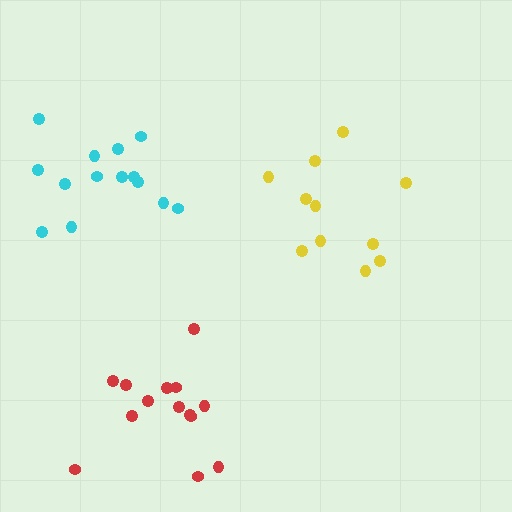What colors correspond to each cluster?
The clusters are colored: yellow, cyan, red.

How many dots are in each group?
Group 1: 11 dots, Group 2: 14 dots, Group 3: 14 dots (39 total).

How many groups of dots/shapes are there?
There are 3 groups.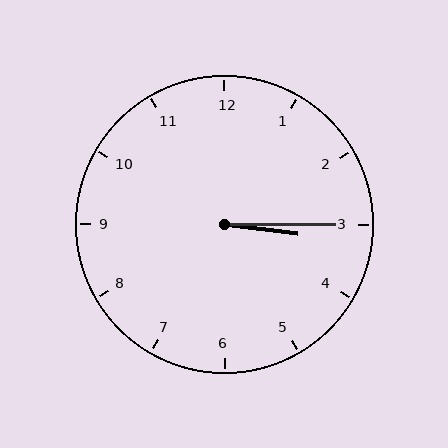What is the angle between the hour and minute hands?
Approximately 8 degrees.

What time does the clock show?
3:15.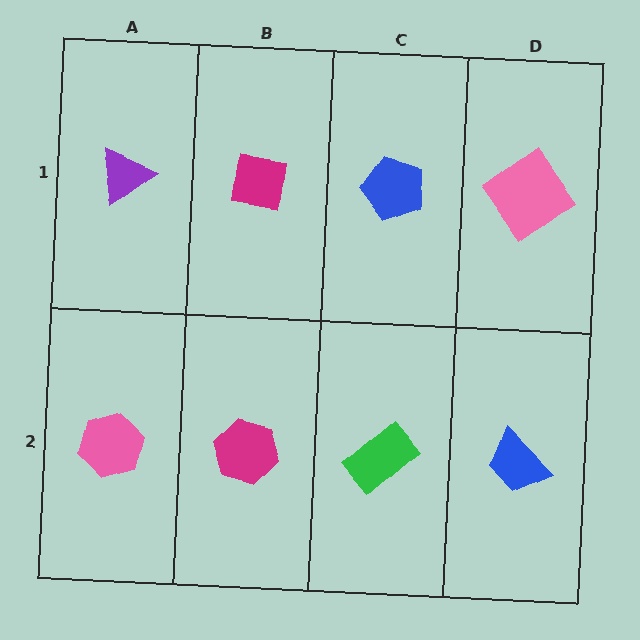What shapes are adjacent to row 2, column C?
A blue pentagon (row 1, column C), a magenta hexagon (row 2, column B), a blue trapezoid (row 2, column D).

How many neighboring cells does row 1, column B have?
3.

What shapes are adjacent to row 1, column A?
A pink hexagon (row 2, column A), a magenta square (row 1, column B).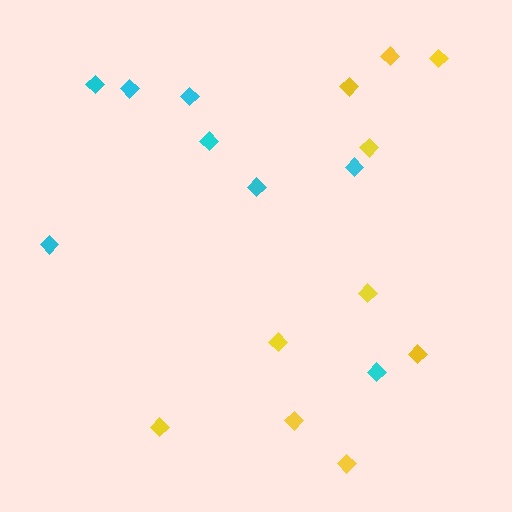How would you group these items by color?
There are 2 groups: one group of yellow diamonds (10) and one group of cyan diamonds (8).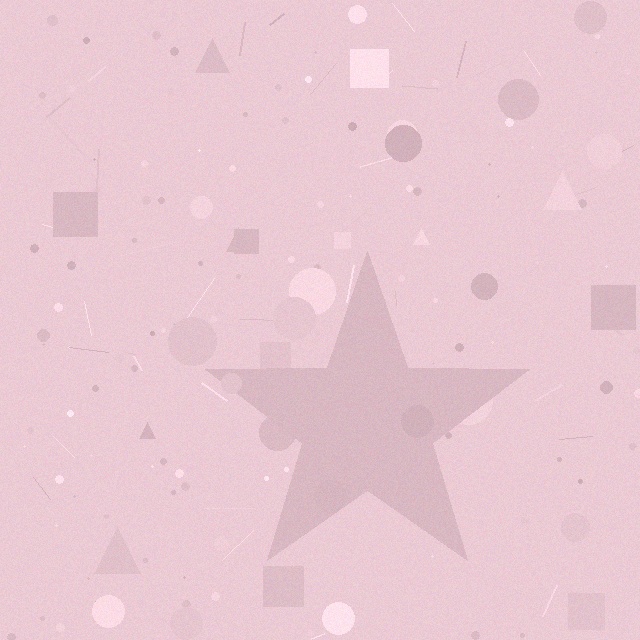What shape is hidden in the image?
A star is hidden in the image.